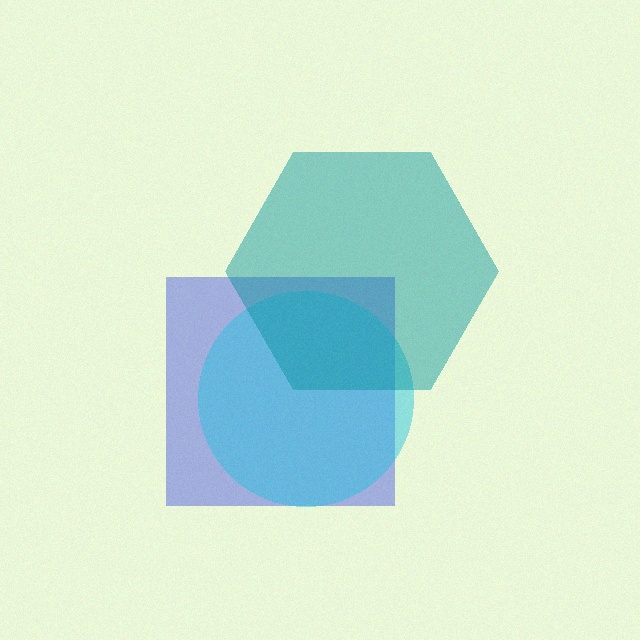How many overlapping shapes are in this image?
There are 3 overlapping shapes in the image.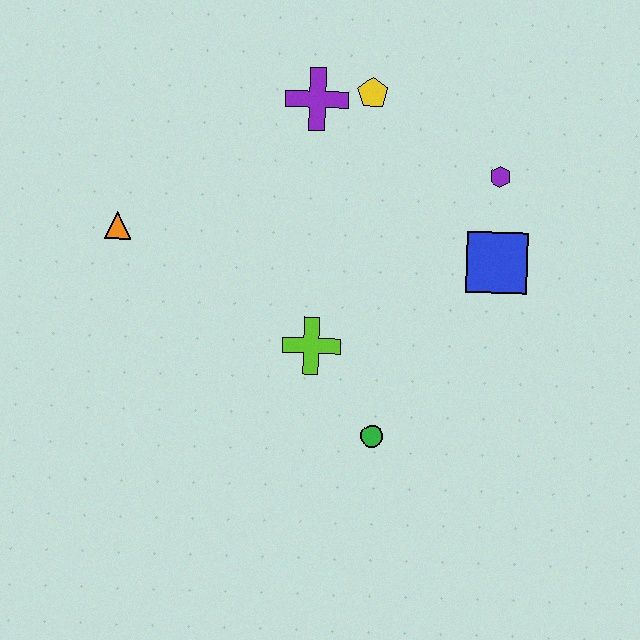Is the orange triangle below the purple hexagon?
Yes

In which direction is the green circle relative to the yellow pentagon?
The green circle is below the yellow pentagon.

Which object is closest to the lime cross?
The green circle is closest to the lime cross.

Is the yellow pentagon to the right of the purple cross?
Yes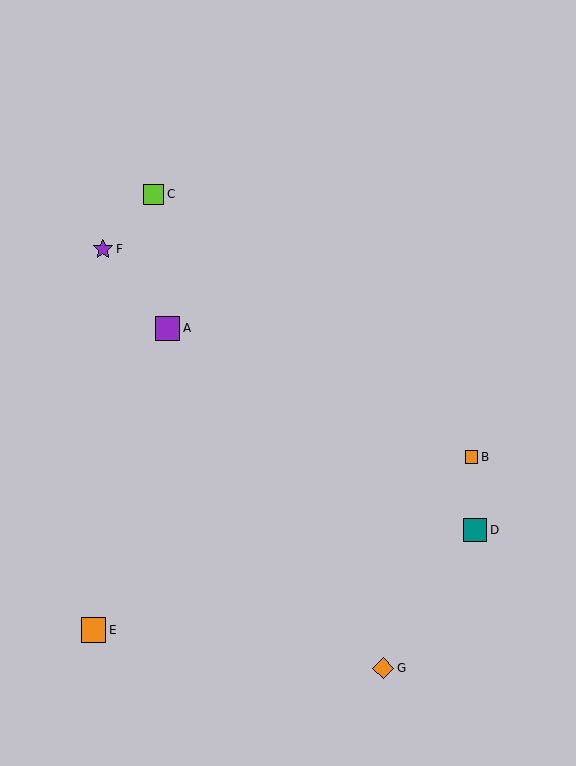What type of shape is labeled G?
Shape G is an orange diamond.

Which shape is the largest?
The orange square (labeled E) is the largest.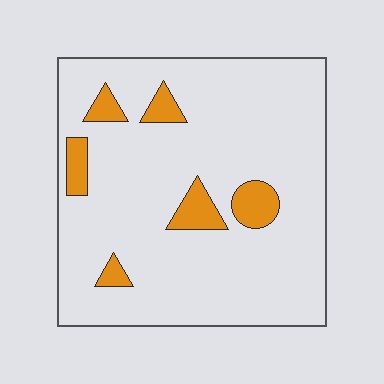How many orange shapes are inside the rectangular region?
6.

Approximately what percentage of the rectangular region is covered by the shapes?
Approximately 10%.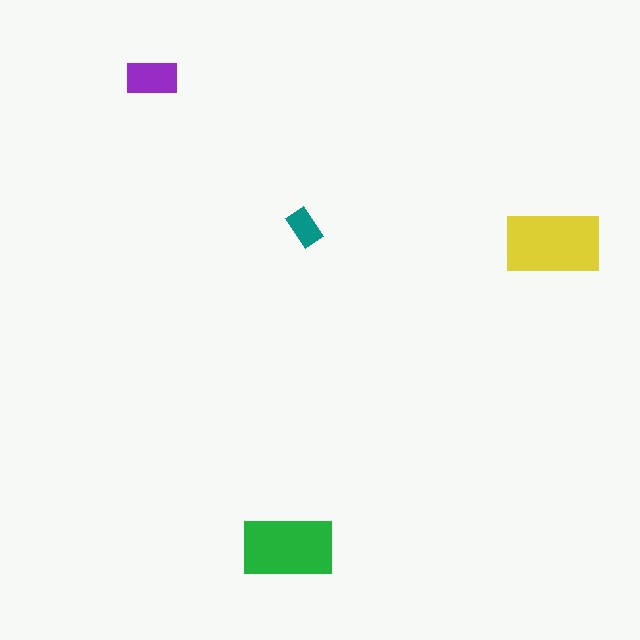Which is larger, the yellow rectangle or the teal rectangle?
The yellow one.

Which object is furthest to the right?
The yellow rectangle is rightmost.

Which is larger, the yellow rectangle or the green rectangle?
The yellow one.